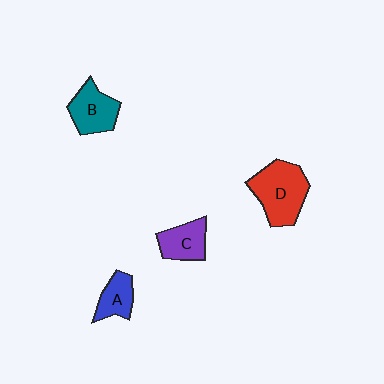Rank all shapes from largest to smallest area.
From largest to smallest: D (red), B (teal), C (purple), A (blue).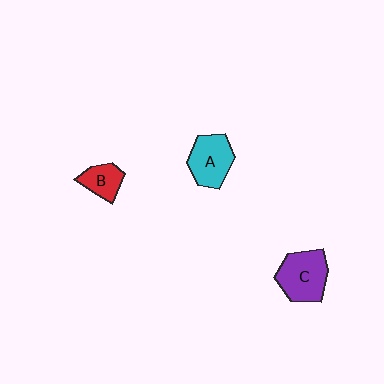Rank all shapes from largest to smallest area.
From largest to smallest: C (purple), A (cyan), B (red).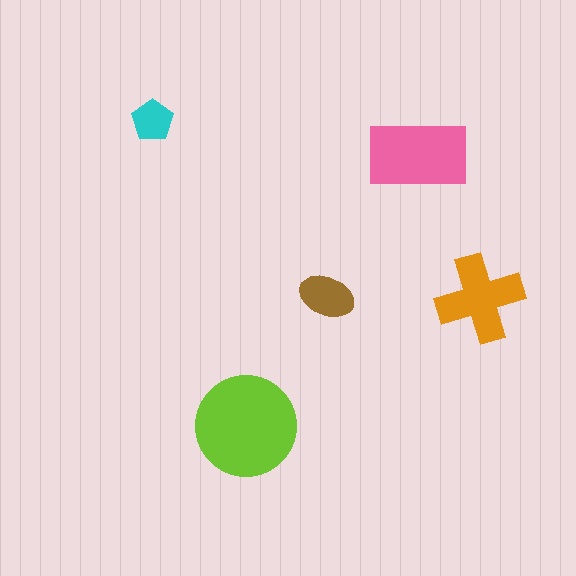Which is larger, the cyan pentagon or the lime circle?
The lime circle.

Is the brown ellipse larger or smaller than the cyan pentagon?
Larger.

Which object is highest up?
The cyan pentagon is topmost.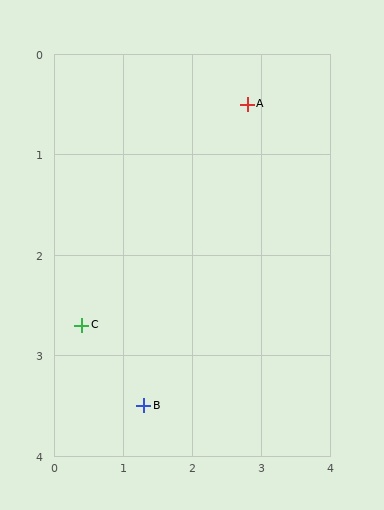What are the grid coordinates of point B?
Point B is at approximately (1.3, 3.5).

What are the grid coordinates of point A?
Point A is at approximately (2.8, 0.5).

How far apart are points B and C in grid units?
Points B and C are about 1.2 grid units apart.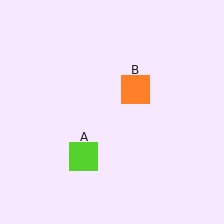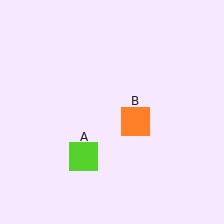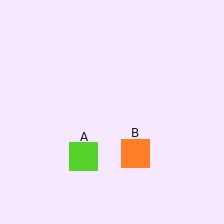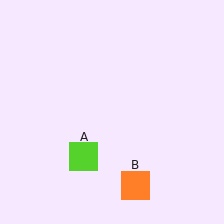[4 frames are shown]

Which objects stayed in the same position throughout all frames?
Lime square (object A) remained stationary.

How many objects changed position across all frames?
1 object changed position: orange square (object B).